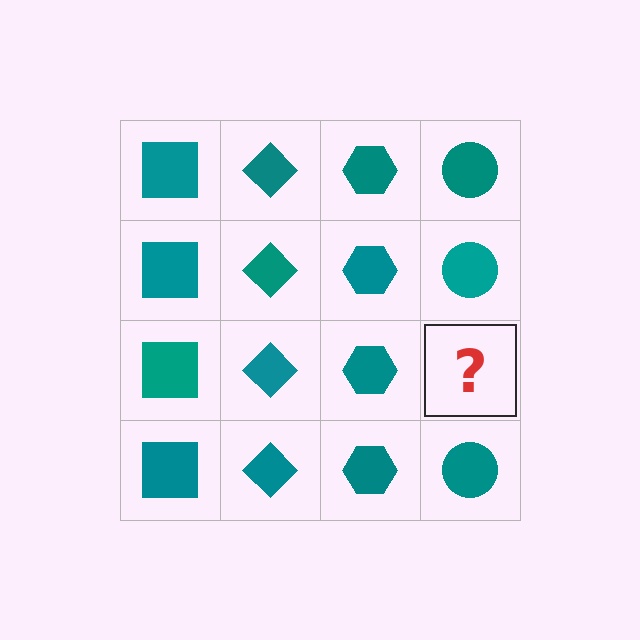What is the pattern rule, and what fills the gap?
The rule is that each column has a consistent shape. The gap should be filled with a teal circle.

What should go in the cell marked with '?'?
The missing cell should contain a teal circle.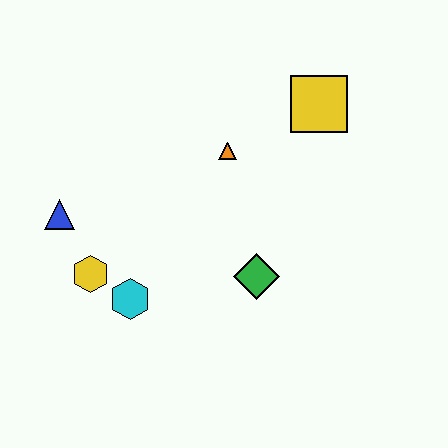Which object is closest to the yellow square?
The orange triangle is closest to the yellow square.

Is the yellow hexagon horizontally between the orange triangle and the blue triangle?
Yes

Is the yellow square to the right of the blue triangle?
Yes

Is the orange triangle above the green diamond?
Yes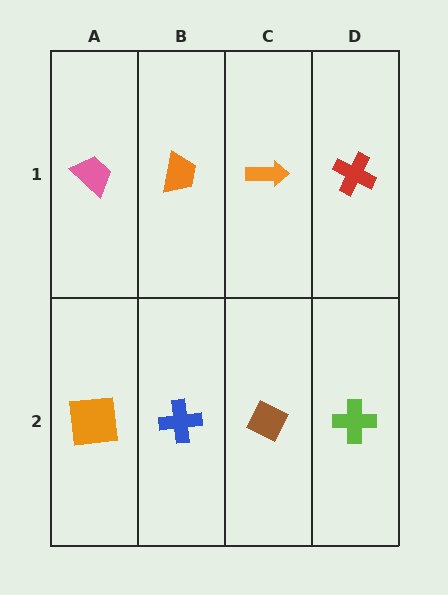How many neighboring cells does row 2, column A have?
2.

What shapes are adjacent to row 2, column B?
An orange trapezoid (row 1, column B), an orange square (row 2, column A), a brown diamond (row 2, column C).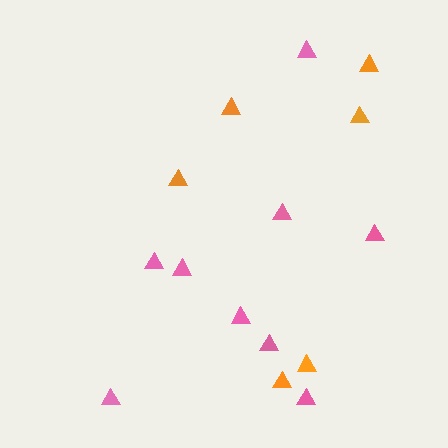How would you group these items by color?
There are 2 groups: one group of pink triangles (9) and one group of orange triangles (6).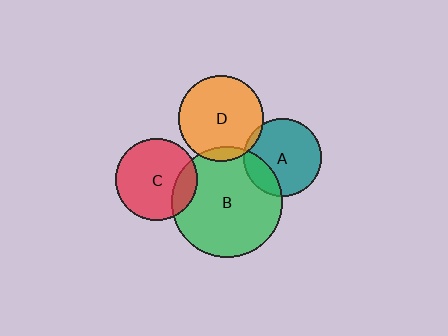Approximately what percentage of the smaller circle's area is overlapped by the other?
Approximately 5%.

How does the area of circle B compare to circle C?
Approximately 1.8 times.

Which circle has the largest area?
Circle B (green).